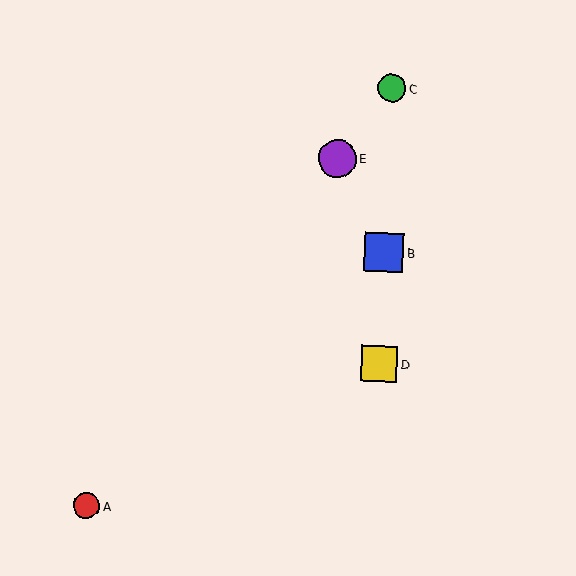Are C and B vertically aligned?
Yes, both are at x≈392.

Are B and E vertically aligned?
No, B is at x≈384 and E is at x≈337.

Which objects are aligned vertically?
Objects B, C, D are aligned vertically.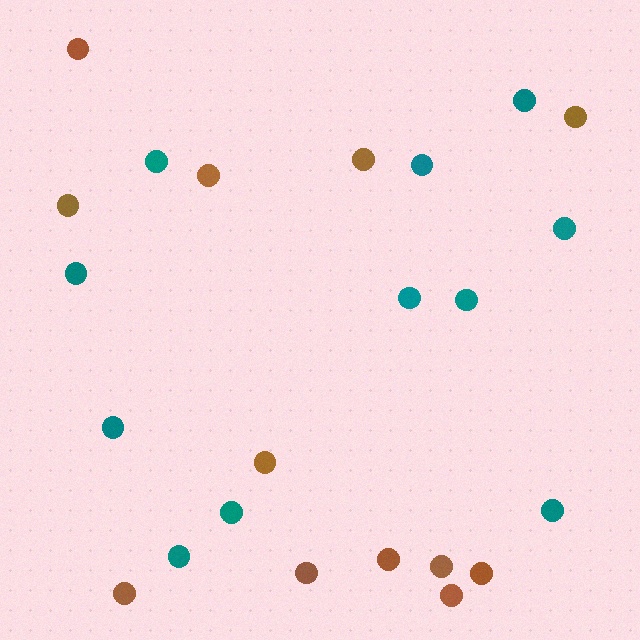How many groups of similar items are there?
There are 2 groups: one group of brown circles (12) and one group of teal circles (11).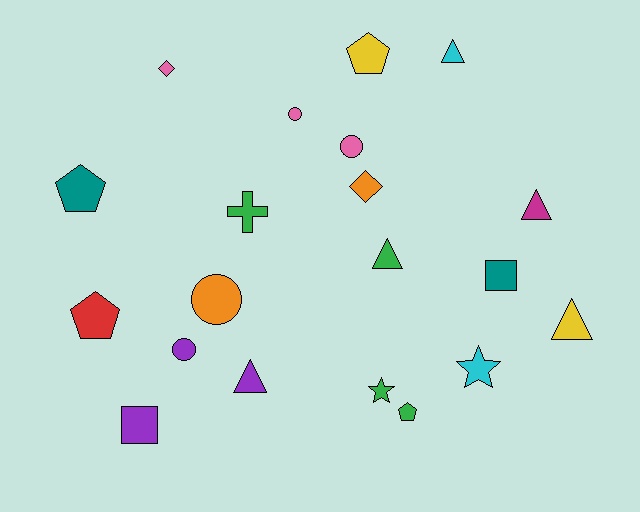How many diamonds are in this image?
There are 2 diamonds.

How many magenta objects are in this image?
There is 1 magenta object.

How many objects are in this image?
There are 20 objects.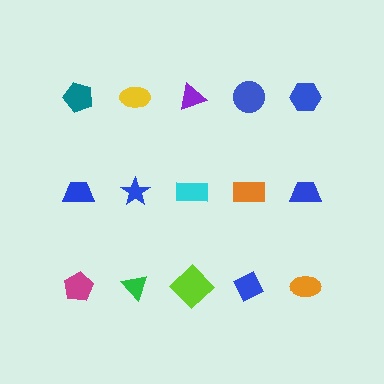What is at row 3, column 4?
A blue diamond.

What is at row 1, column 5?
A blue hexagon.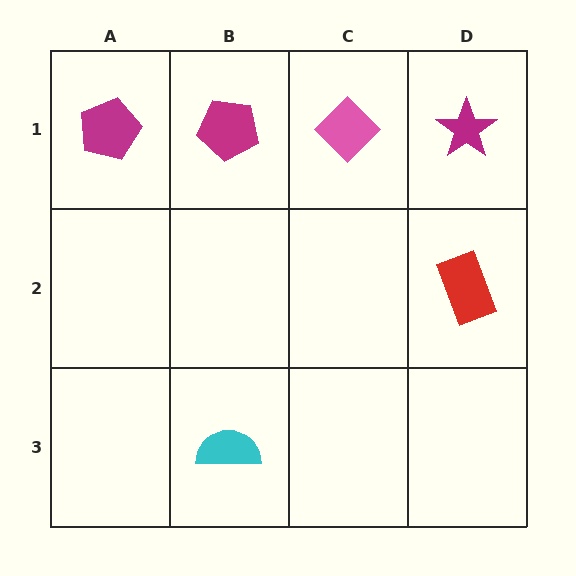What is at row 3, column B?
A cyan semicircle.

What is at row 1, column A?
A magenta pentagon.